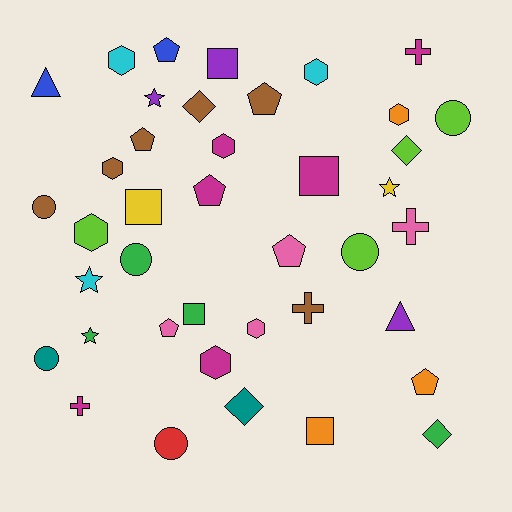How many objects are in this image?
There are 40 objects.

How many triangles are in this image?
There are 2 triangles.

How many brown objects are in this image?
There are 6 brown objects.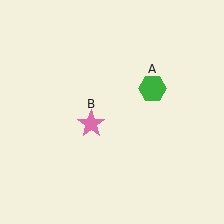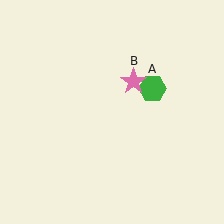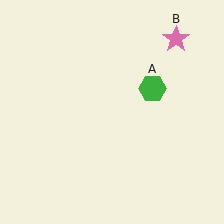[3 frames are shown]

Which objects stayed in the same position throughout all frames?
Green hexagon (object A) remained stationary.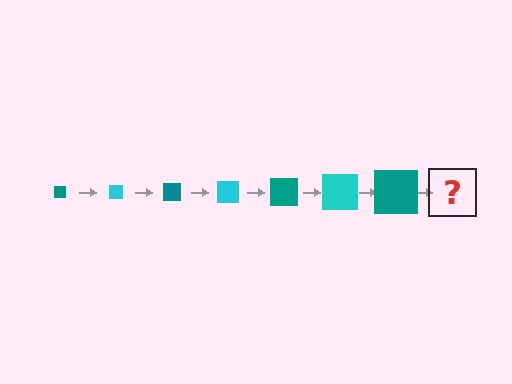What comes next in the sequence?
The next element should be a cyan square, larger than the previous one.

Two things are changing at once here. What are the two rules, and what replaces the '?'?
The two rules are that the square grows larger each step and the color cycles through teal and cyan. The '?' should be a cyan square, larger than the previous one.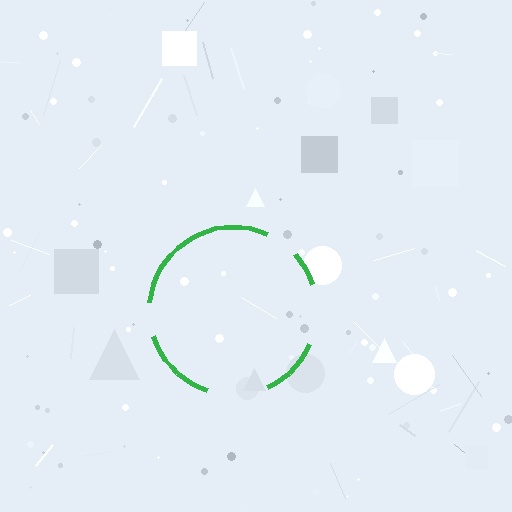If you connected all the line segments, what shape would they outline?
They would outline a circle.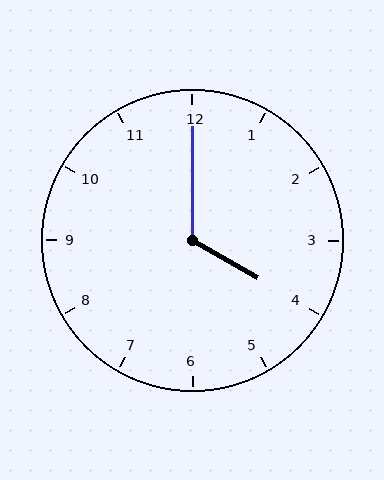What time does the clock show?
4:00.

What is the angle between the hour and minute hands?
Approximately 120 degrees.